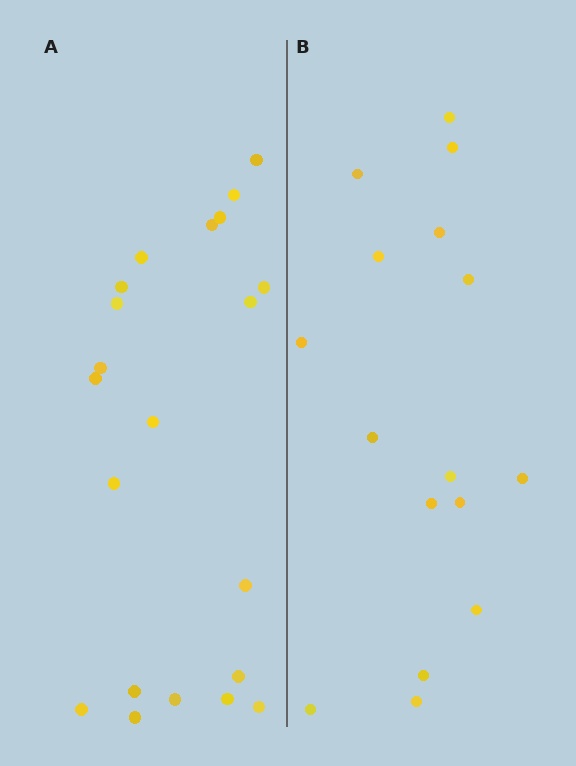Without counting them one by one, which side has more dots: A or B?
Region A (the left region) has more dots.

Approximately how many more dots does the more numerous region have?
Region A has about 5 more dots than region B.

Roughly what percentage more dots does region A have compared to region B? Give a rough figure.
About 30% more.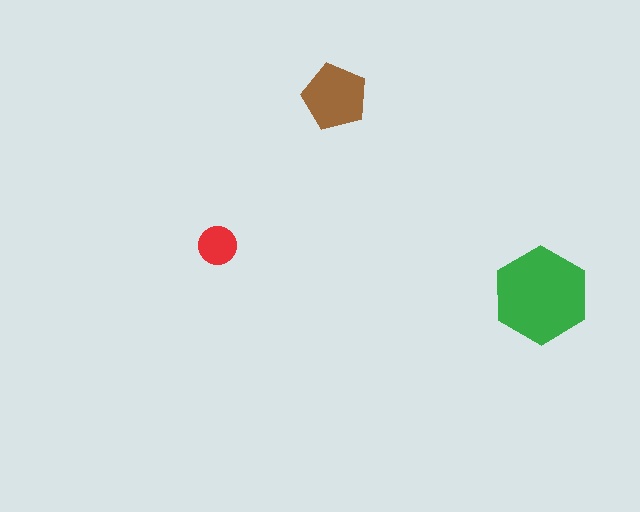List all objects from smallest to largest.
The red circle, the brown pentagon, the green hexagon.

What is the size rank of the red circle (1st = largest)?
3rd.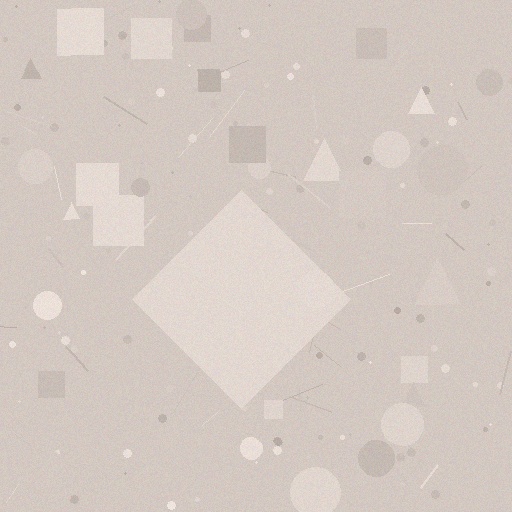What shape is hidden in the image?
A diamond is hidden in the image.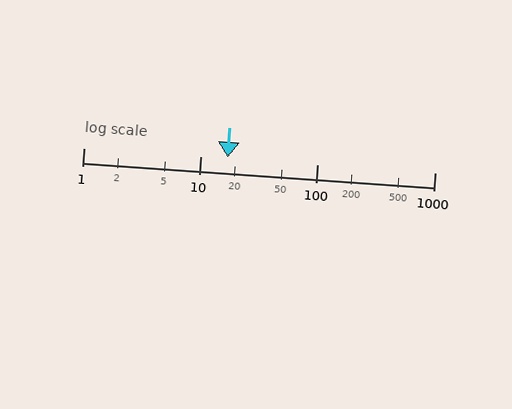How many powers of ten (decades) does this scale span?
The scale spans 3 decades, from 1 to 1000.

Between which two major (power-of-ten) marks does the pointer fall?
The pointer is between 10 and 100.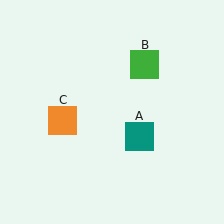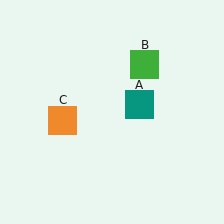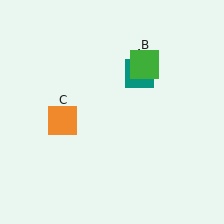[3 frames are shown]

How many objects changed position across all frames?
1 object changed position: teal square (object A).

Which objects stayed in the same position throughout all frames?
Green square (object B) and orange square (object C) remained stationary.